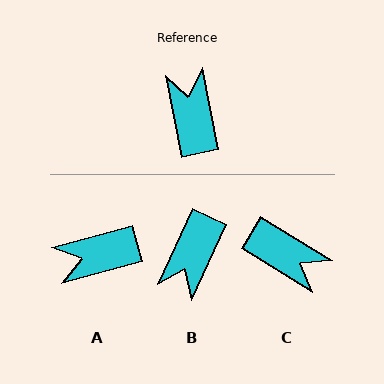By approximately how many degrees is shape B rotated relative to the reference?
Approximately 144 degrees counter-clockwise.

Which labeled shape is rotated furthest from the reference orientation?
B, about 144 degrees away.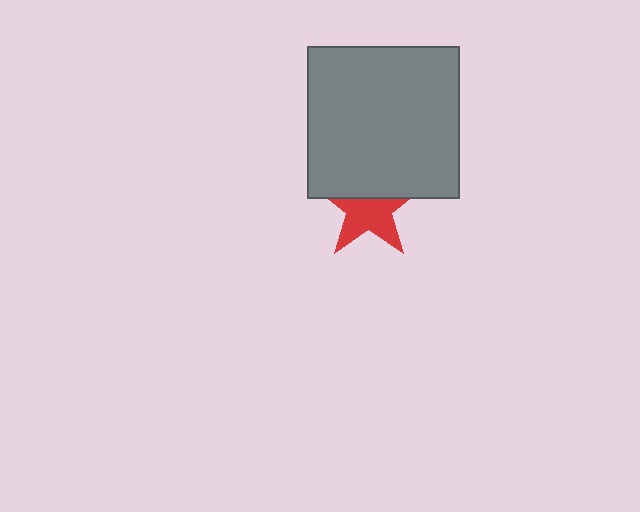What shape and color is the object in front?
The object in front is a gray square.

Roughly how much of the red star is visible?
About half of it is visible (roughly 58%).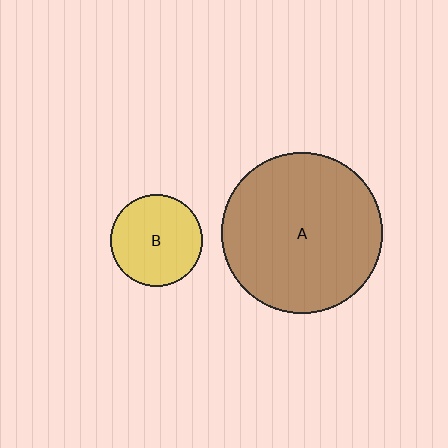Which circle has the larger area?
Circle A (brown).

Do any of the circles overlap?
No, none of the circles overlap.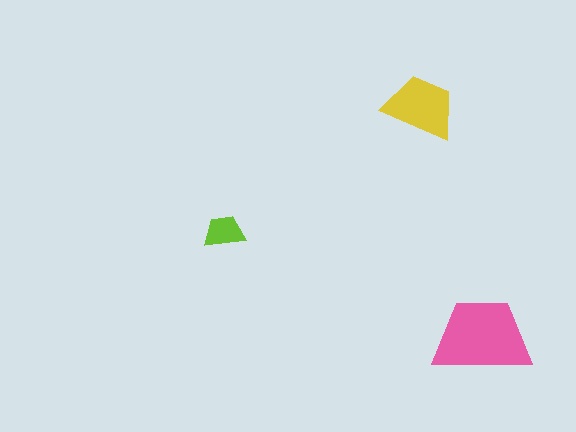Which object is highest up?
The yellow trapezoid is topmost.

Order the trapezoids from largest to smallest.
the pink one, the yellow one, the lime one.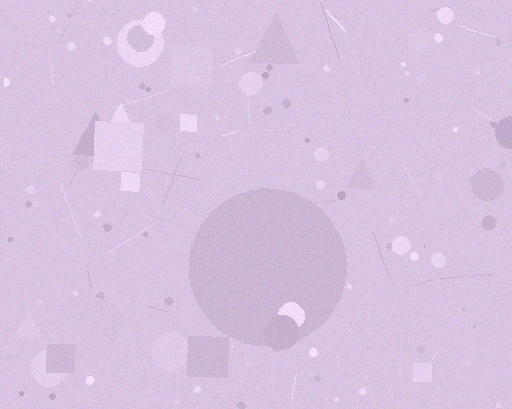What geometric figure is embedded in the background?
A circle is embedded in the background.